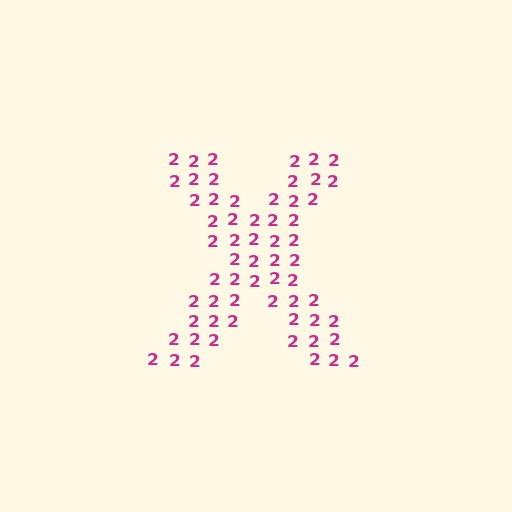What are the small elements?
The small elements are digit 2's.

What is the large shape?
The large shape is the letter X.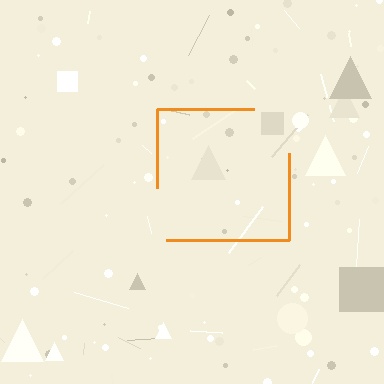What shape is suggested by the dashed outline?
The dashed outline suggests a square.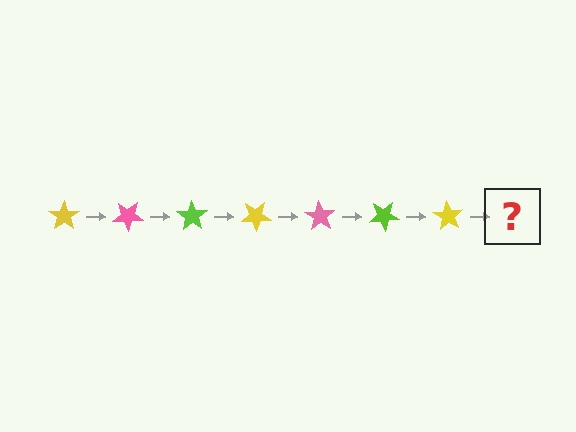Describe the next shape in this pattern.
It should be a pink star, rotated 245 degrees from the start.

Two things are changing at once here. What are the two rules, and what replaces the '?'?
The two rules are that it rotates 35 degrees each step and the color cycles through yellow, pink, and lime. The '?' should be a pink star, rotated 245 degrees from the start.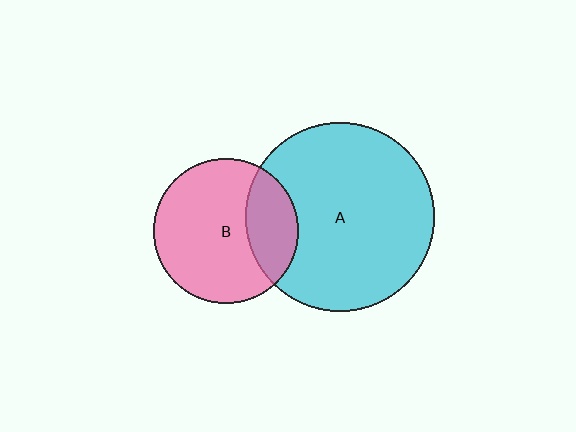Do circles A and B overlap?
Yes.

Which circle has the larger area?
Circle A (cyan).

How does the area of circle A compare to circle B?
Approximately 1.7 times.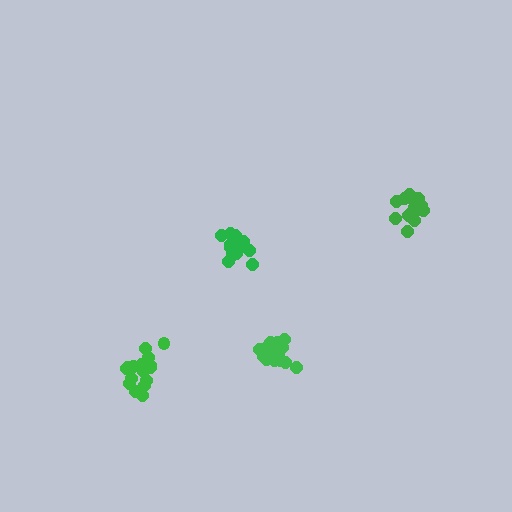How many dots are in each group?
Group 1: 16 dots, Group 2: 15 dots, Group 3: 19 dots, Group 4: 15 dots (65 total).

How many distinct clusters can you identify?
There are 4 distinct clusters.